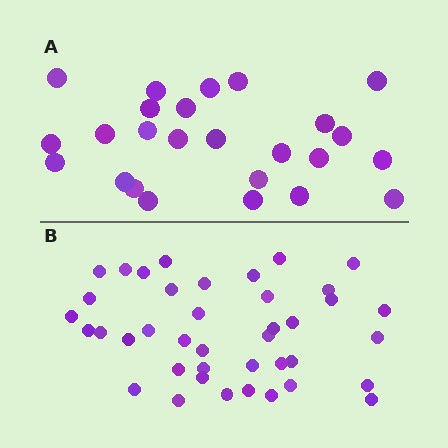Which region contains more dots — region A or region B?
Region B (the bottom region) has more dots.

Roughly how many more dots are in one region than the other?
Region B has approximately 15 more dots than region A.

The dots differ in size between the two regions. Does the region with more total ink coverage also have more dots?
No. Region A has more total ink coverage because its dots are larger, but region B actually contains more individual dots. Total area can be misleading — the number of items is what matters here.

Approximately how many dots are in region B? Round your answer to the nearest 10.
About 40 dots.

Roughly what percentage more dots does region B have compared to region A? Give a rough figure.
About 60% more.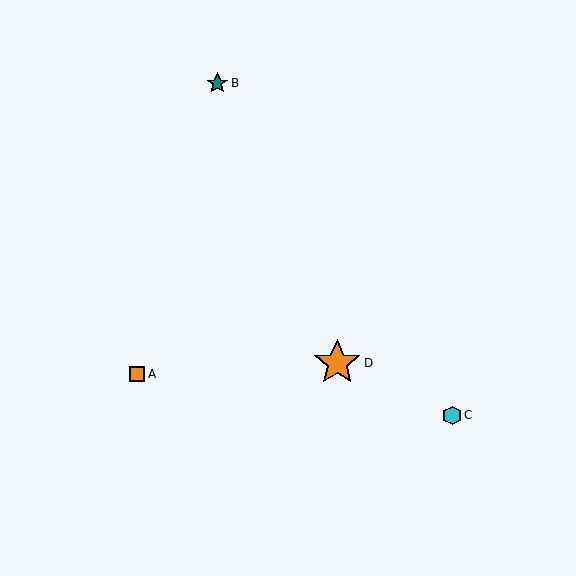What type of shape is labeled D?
Shape D is an orange star.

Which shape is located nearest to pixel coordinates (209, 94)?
The teal star (labeled B) at (217, 83) is nearest to that location.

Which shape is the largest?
The orange star (labeled D) is the largest.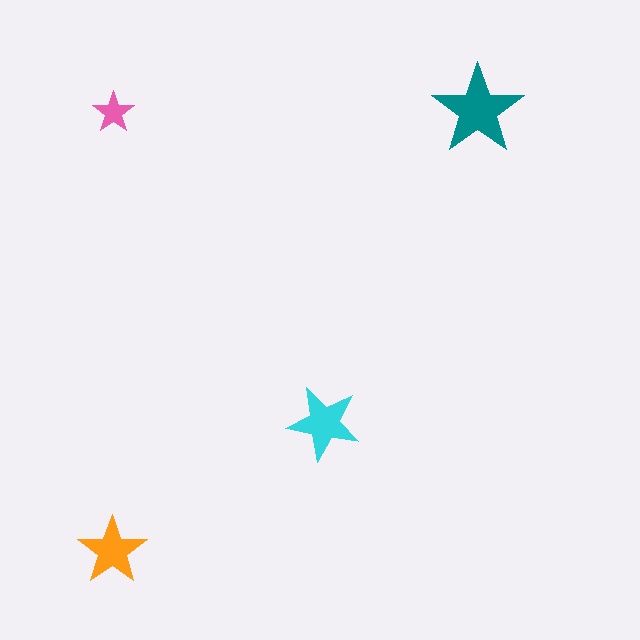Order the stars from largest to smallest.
the teal one, the cyan one, the orange one, the pink one.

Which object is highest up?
The teal star is topmost.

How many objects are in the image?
There are 4 objects in the image.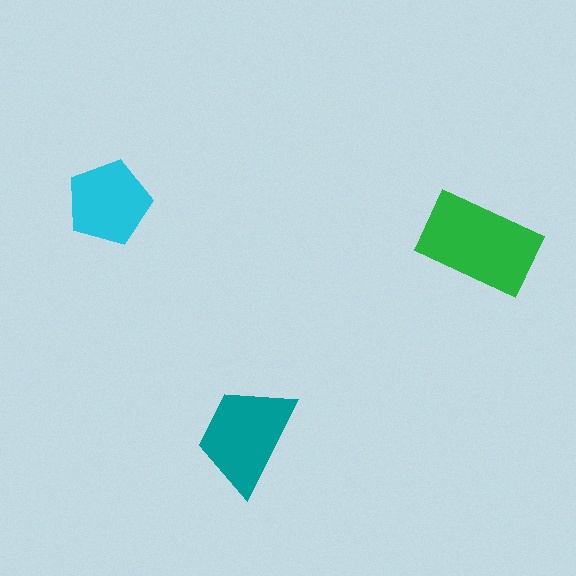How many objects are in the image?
There are 3 objects in the image.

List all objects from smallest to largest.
The cyan pentagon, the teal trapezoid, the green rectangle.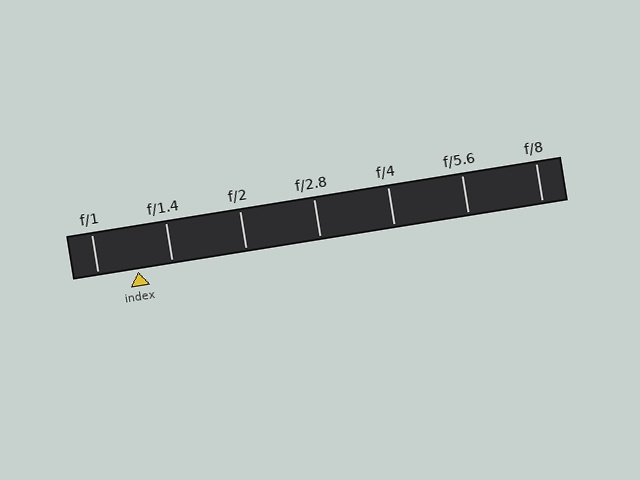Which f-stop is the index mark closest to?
The index mark is closest to f/1.4.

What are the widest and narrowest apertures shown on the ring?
The widest aperture shown is f/1 and the narrowest is f/8.